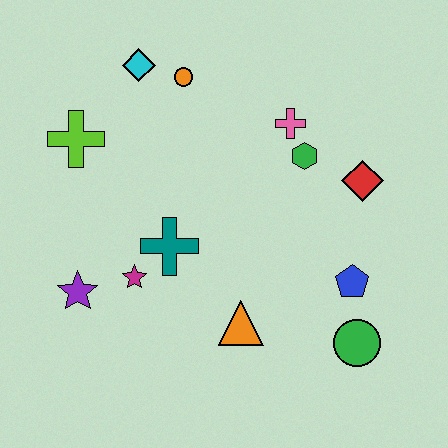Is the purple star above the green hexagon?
No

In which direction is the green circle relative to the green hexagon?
The green circle is below the green hexagon.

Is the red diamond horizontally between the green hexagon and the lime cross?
No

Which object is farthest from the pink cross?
The purple star is farthest from the pink cross.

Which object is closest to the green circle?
The blue pentagon is closest to the green circle.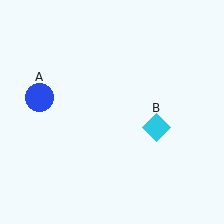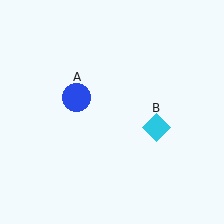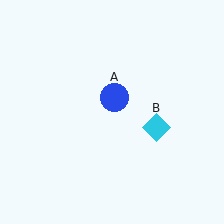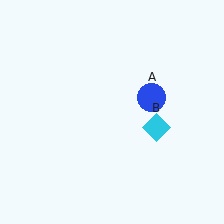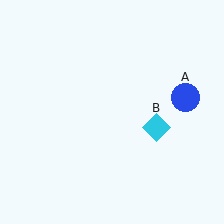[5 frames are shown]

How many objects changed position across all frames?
1 object changed position: blue circle (object A).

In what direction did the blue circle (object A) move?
The blue circle (object A) moved right.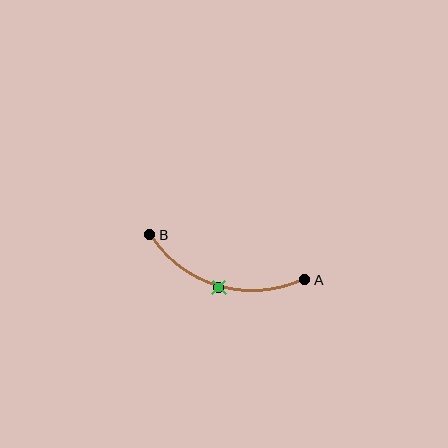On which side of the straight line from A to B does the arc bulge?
The arc bulges below the straight line connecting A and B.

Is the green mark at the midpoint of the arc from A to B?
Yes. The green mark lies on the arc at equal arc-length from both A and B — it is the arc midpoint.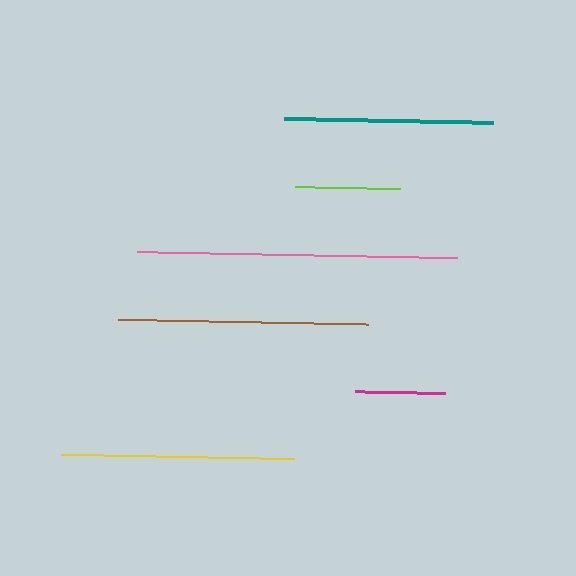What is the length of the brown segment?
The brown segment is approximately 250 pixels long.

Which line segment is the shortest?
The magenta line is the shortest at approximately 89 pixels.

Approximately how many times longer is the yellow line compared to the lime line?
The yellow line is approximately 2.2 times the length of the lime line.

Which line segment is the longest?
The pink line is the longest at approximately 320 pixels.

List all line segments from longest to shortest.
From longest to shortest: pink, brown, yellow, teal, lime, magenta.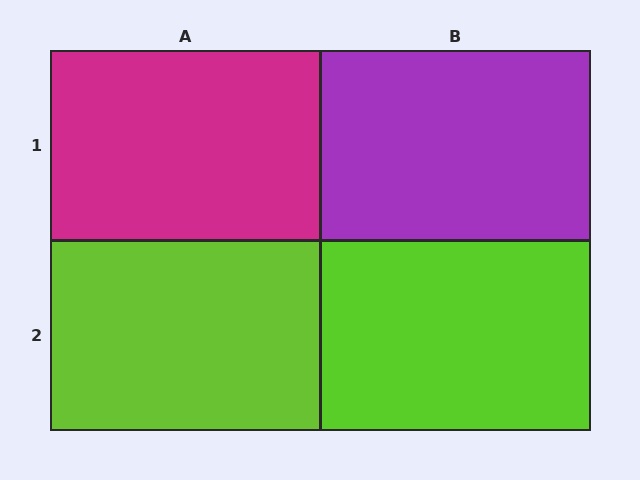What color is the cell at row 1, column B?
Purple.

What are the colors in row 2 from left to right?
Lime, lime.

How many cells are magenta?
1 cell is magenta.